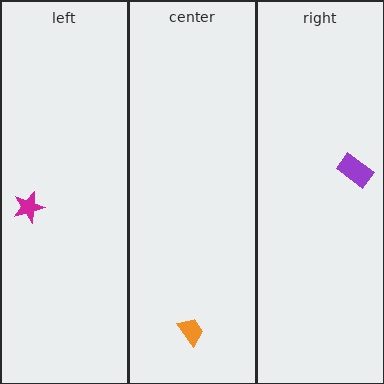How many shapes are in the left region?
1.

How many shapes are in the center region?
1.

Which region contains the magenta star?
The left region.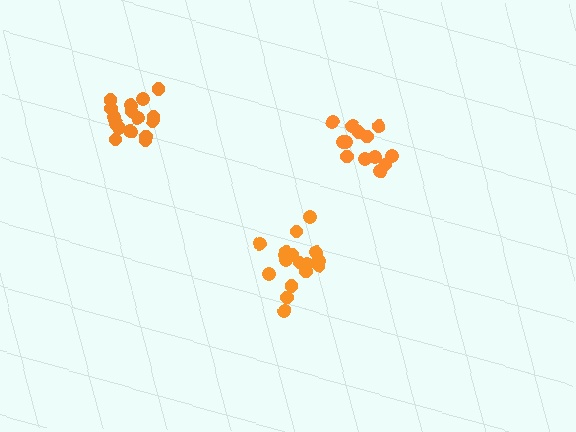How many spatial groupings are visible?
There are 3 spatial groupings.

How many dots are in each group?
Group 1: 18 dots, Group 2: 17 dots, Group 3: 13 dots (48 total).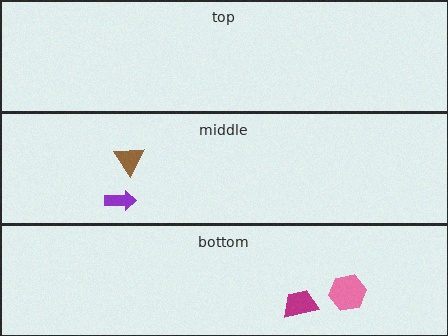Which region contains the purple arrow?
The middle region.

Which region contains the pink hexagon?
The bottom region.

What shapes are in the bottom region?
The magenta trapezoid, the pink hexagon.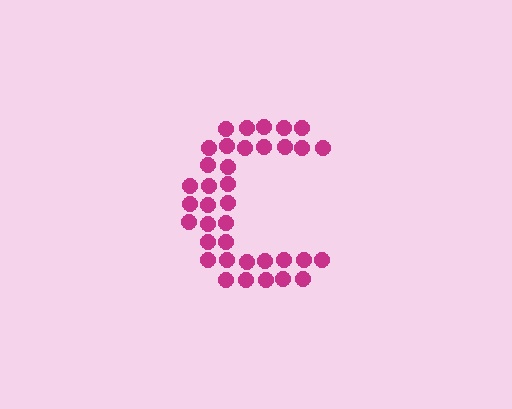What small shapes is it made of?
It is made of small circles.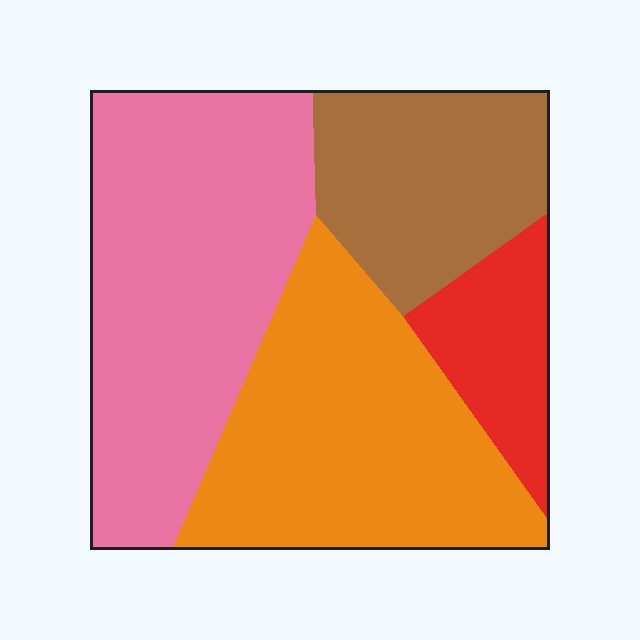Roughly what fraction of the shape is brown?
Brown covers around 20% of the shape.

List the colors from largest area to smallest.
From largest to smallest: pink, orange, brown, red.